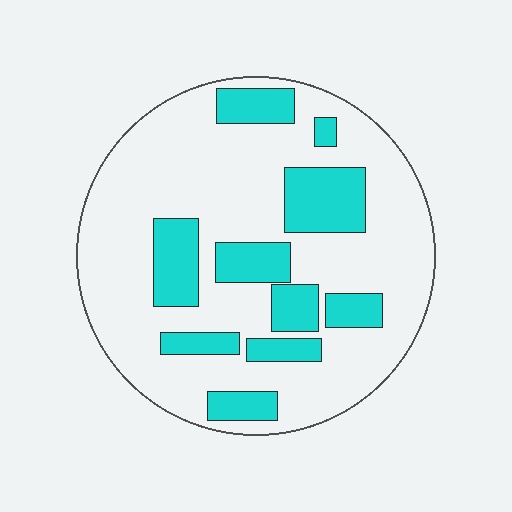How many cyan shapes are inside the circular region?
10.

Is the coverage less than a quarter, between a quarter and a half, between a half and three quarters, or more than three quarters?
Between a quarter and a half.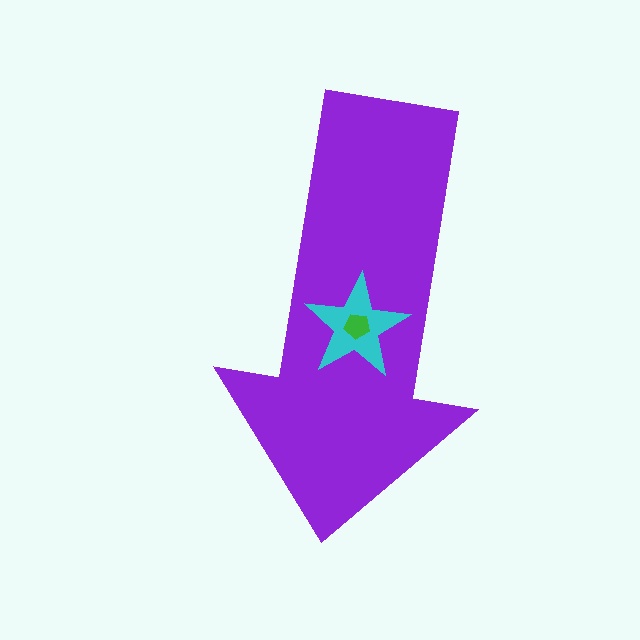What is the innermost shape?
The green pentagon.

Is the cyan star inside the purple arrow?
Yes.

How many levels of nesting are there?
3.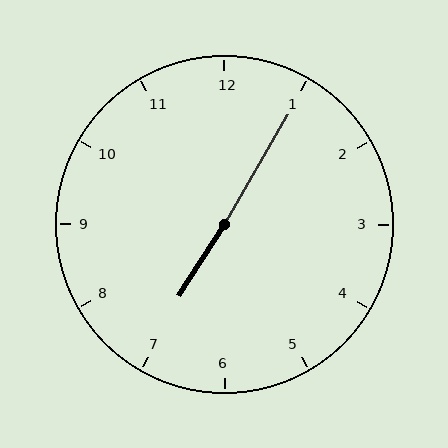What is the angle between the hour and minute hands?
Approximately 178 degrees.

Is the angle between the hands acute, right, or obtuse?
It is obtuse.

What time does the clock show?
7:05.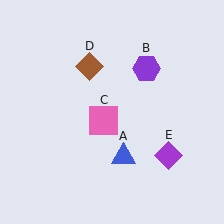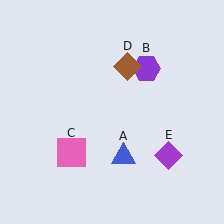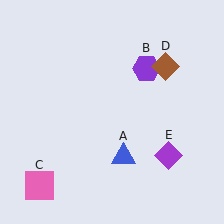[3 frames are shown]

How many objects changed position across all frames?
2 objects changed position: pink square (object C), brown diamond (object D).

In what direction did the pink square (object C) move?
The pink square (object C) moved down and to the left.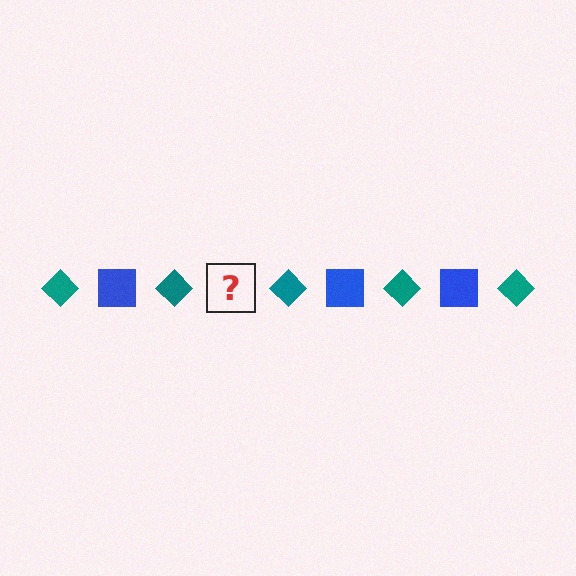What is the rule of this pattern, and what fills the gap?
The rule is that the pattern alternates between teal diamond and blue square. The gap should be filled with a blue square.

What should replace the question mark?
The question mark should be replaced with a blue square.